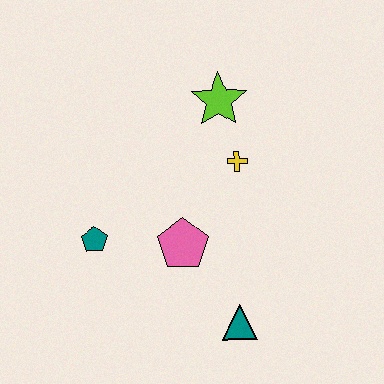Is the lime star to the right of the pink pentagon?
Yes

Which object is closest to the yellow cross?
The lime star is closest to the yellow cross.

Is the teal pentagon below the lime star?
Yes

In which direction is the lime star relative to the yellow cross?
The lime star is above the yellow cross.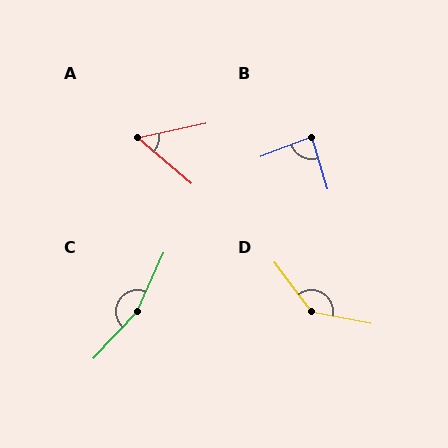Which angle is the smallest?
A, at approximately 53 degrees.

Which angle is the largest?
C, at approximately 162 degrees.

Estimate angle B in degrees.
Approximately 85 degrees.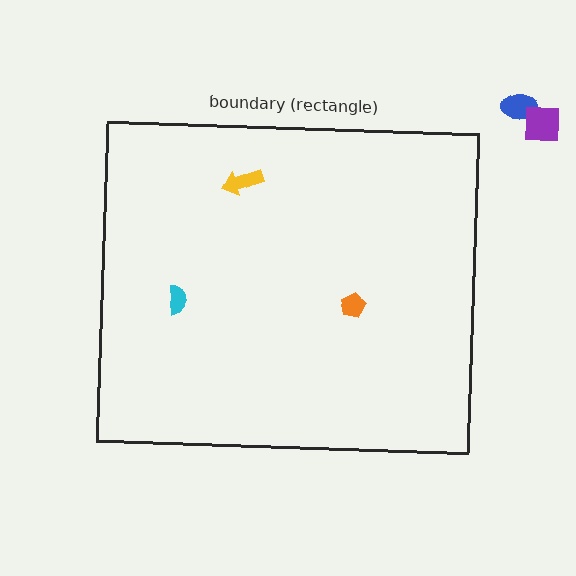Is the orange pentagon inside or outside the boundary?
Inside.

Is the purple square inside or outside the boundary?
Outside.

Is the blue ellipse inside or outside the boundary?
Outside.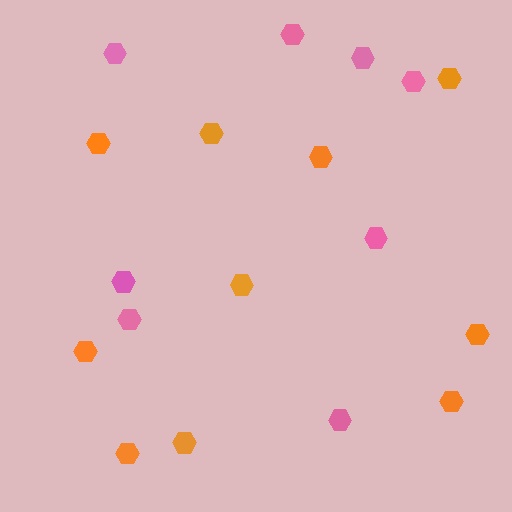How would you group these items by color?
There are 2 groups: one group of pink hexagons (8) and one group of orange hexagons (10).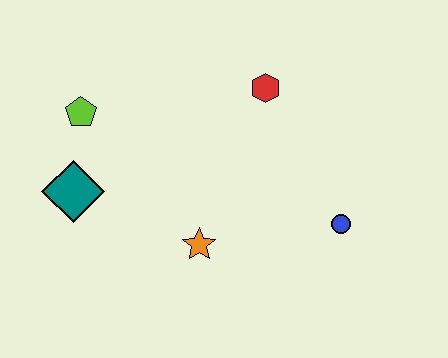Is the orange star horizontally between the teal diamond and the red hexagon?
Yes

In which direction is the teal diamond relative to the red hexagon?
The teal diamond is to the left of the red hexagon.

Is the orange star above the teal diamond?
No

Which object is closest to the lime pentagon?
The teal diamond is closest to the lime pentagon.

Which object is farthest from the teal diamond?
The blue circle is farthest from the teal diamond.